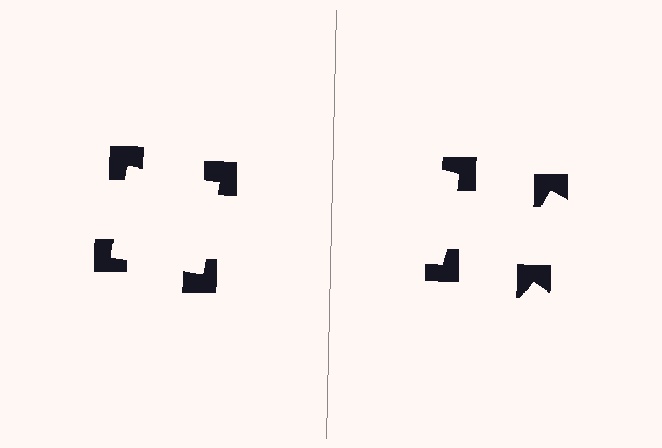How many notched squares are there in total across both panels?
8 — 4 on each side.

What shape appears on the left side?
An illusory square.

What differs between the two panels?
The notched squares are positioned identically on both sides; only the wedge orientations differ. On the left they align to a square; on the right they are misaligned.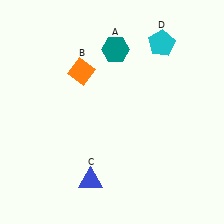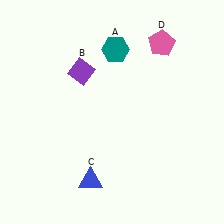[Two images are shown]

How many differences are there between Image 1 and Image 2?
There are 2 differences between the two images.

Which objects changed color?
B changed from orange to purple. D changed from cyan to pink.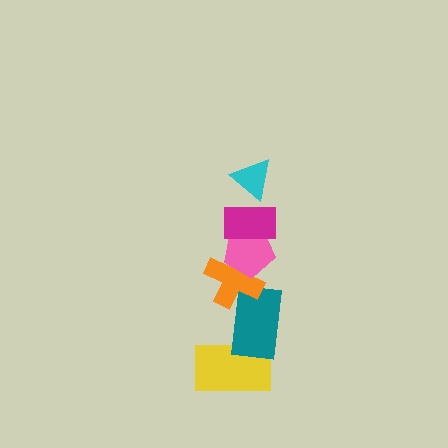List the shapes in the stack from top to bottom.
From top to bottom: the cyan triangle, the magenta rectangle, the pink pentagon, the orange cross, the teal rectangle, the yellow rectangle.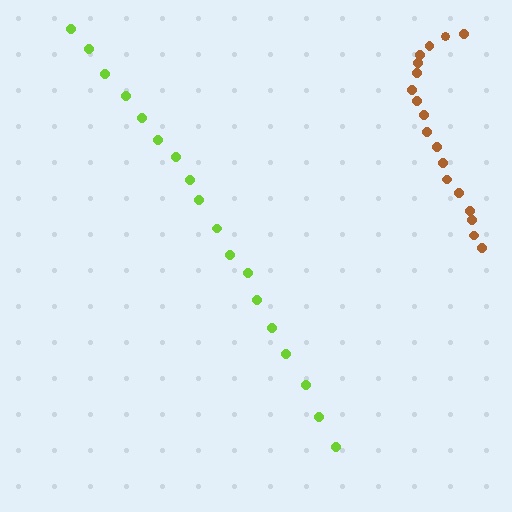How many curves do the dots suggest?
There are 2 distinct paths.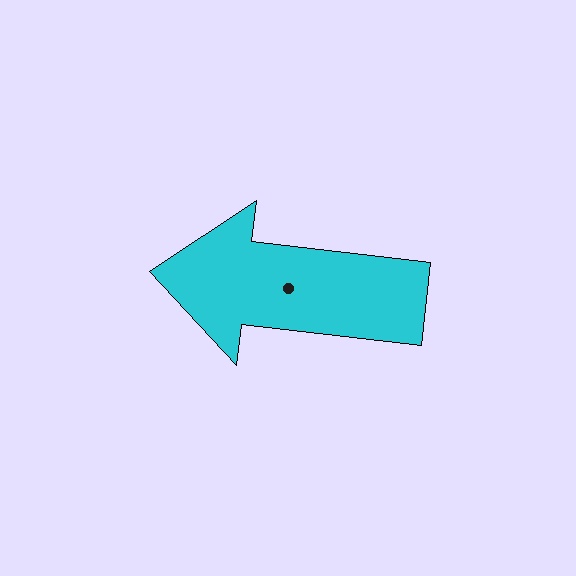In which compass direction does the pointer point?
West.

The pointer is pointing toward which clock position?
Roughly 9 o'clock.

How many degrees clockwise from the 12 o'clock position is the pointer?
Approximately 277 degrees.